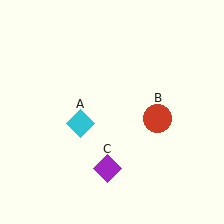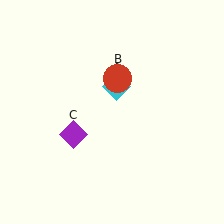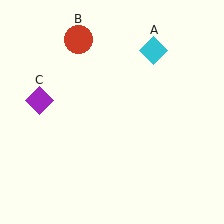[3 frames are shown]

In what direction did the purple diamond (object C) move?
The purple diamond (object C) moved up and to the left.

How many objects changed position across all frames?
3 objects changed position: cyan diamond (object A), red circle (object B), purple diamond (object C).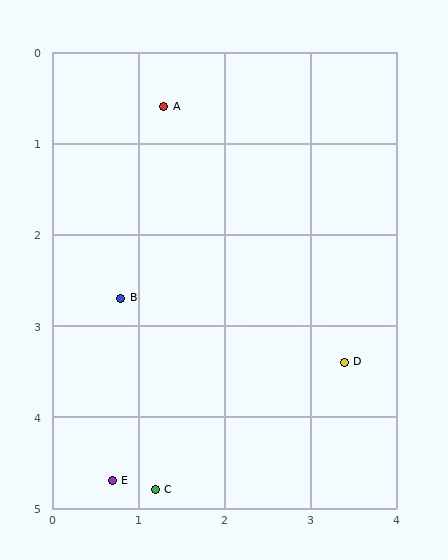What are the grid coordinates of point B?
Point B is at approximately (0.8, 2.7).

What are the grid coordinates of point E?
Point E is at approximately (0.7, 4.7).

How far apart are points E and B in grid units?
Points E and B are about 2.0 grid units apart.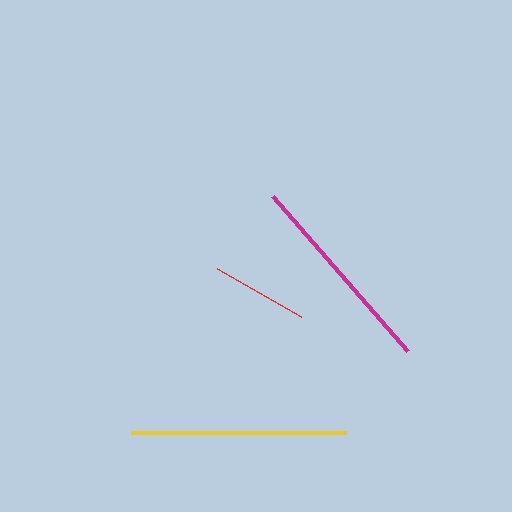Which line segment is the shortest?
The red line is the shortest at approximately 96 pixels.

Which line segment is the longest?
The yellow line is the longest at approximately 215 pixels.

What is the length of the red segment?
The red segment is approximately 96 pixels long.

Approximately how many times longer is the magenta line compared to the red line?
The magenta line is approximately 2.1 times the length of the red line.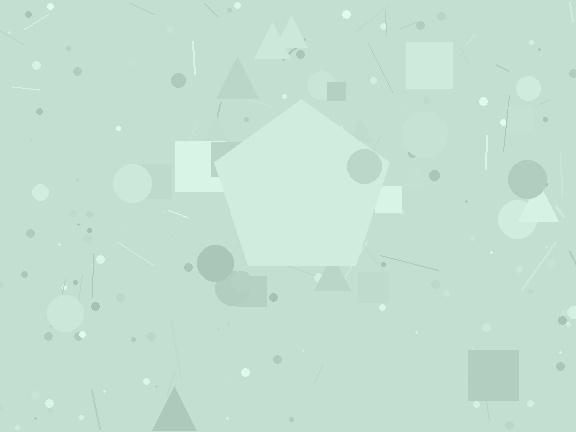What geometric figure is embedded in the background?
A pentagon is embedded in the background.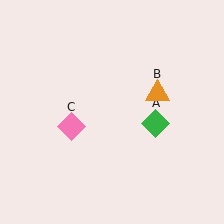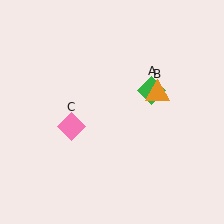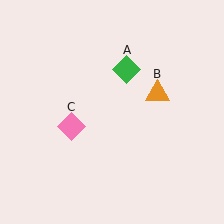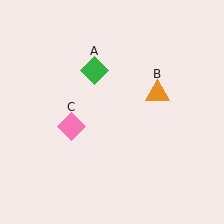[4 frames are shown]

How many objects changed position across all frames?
1 object changed position: green diamond (object A).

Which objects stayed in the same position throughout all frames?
Orange triangle (object B) and pink diamond (object C) remained stationary.